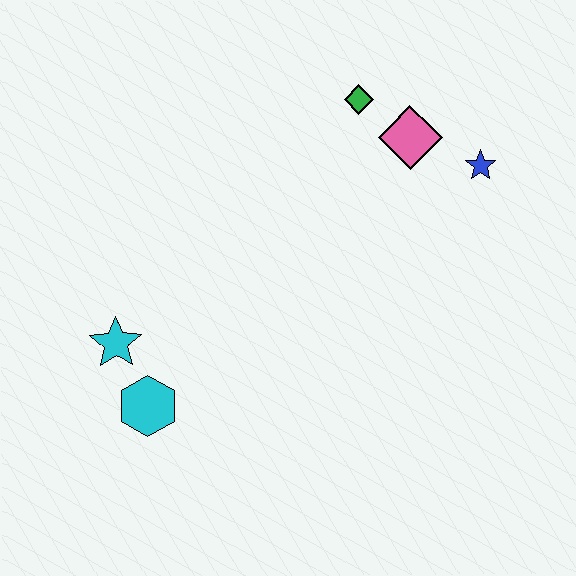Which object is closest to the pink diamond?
The green diamond is closest to the pink diamond.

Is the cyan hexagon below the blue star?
Yes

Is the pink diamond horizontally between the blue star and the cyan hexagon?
Yes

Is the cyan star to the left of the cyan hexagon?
Yes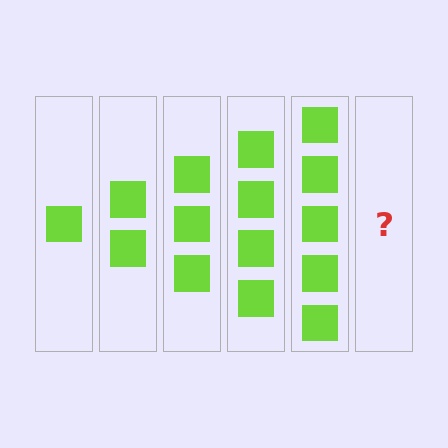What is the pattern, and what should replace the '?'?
The pattern is that each step adds one more square. The '?' should be 6 squares.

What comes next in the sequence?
The next element should be 6 squares.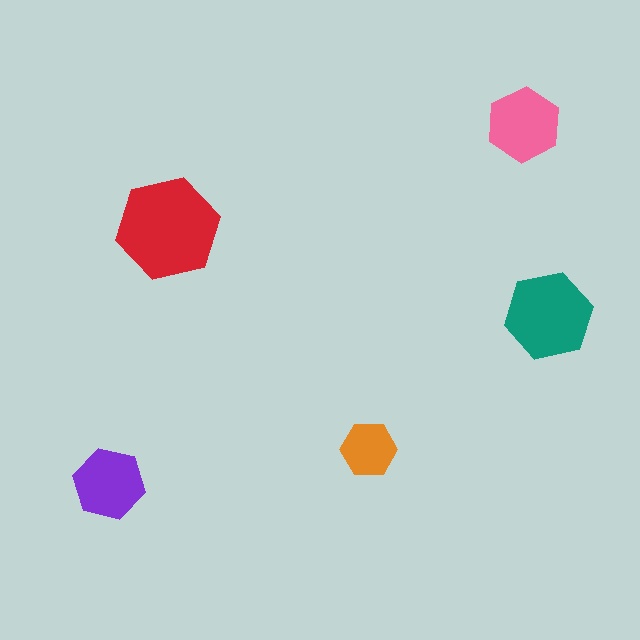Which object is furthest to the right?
The teal hexagon is rightmost.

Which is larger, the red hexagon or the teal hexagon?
The red one.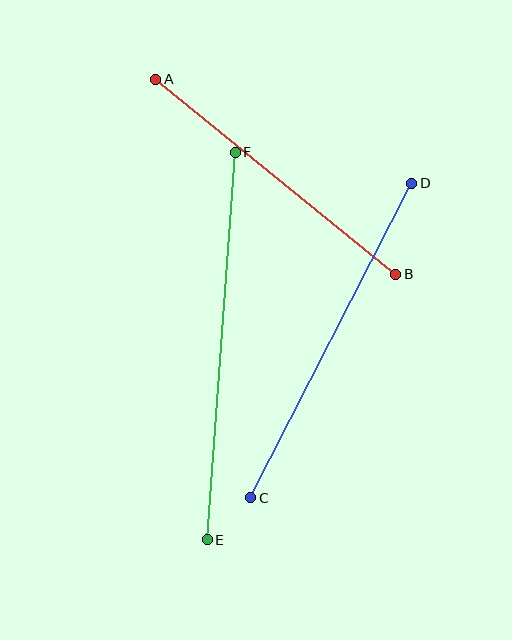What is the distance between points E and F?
The distance is approximately 388 pixels.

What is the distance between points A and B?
The distance is approximately 309 pixels.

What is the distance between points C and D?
The distance is approximately 353 pixels.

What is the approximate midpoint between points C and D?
The midpoint is at approximately (331, 340) pixels.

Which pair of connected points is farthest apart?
Points E and F are farthest apart.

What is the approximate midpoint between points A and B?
The midpoint is at approximately (276, 177) pixels.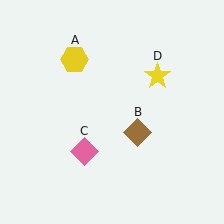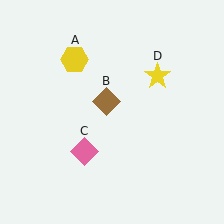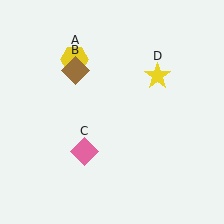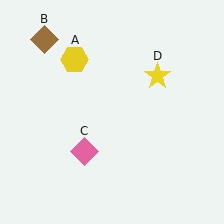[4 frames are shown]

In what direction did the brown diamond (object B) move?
The brown diamond (object B) moved up and to the left.